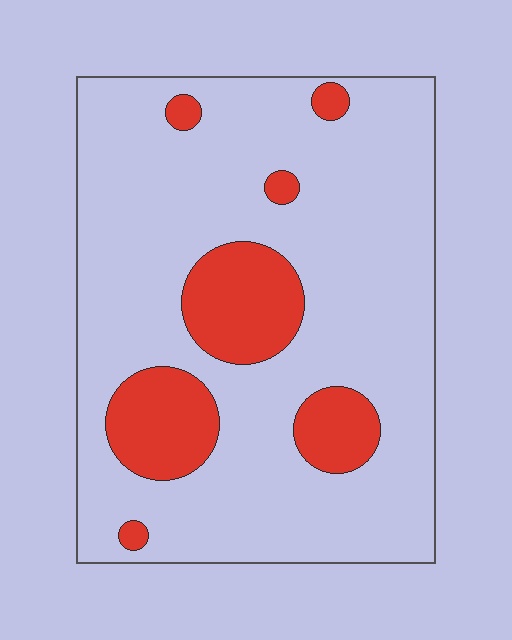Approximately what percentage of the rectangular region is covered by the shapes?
Approximately 20%.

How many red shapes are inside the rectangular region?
7.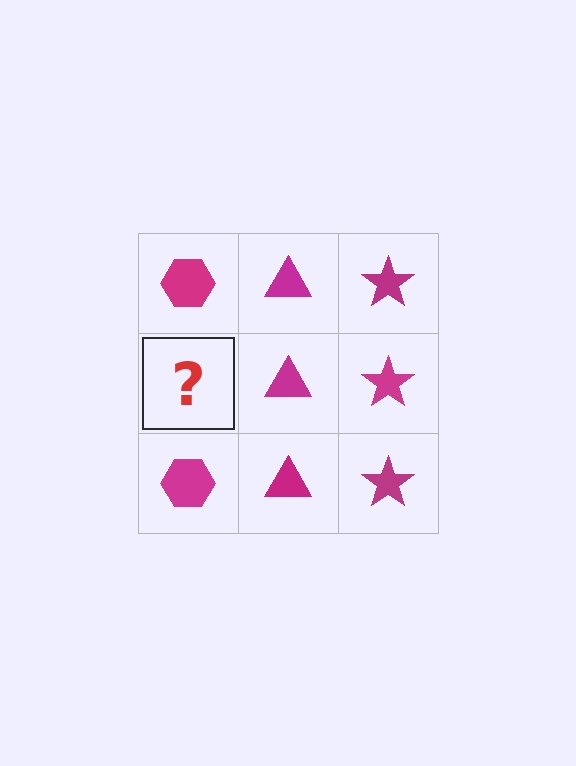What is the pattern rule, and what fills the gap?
The rule is that each column has a consistent shape. The gap should be filled with a magenta hexagon.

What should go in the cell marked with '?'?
The missing cell should contain a magenta hexagon.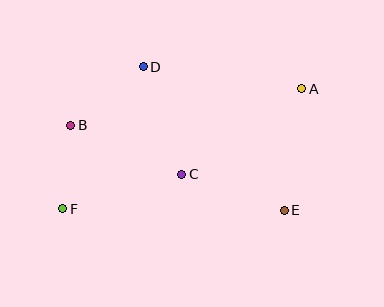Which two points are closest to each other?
Points B and F are closest to each other.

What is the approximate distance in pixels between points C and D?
The distance between C and D is approximately 114 pixels.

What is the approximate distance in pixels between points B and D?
The distance between B and D is approximately 93 pixels.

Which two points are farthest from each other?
Points A and F are farthest from each other.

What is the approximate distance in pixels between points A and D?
The distance between A and D is approximately 160 pixels.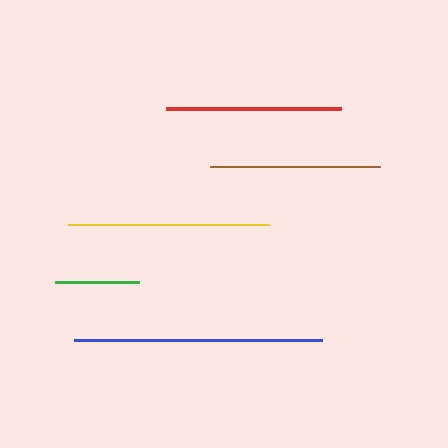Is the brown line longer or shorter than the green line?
The brown line is longer than the green line.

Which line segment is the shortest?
The green line is the shortest at approximately 84 pixels.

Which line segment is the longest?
The blue line is the longest at approximately 248 pixels.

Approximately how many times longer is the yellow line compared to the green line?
The yellow line is approximately 2.4 times the length of the green line.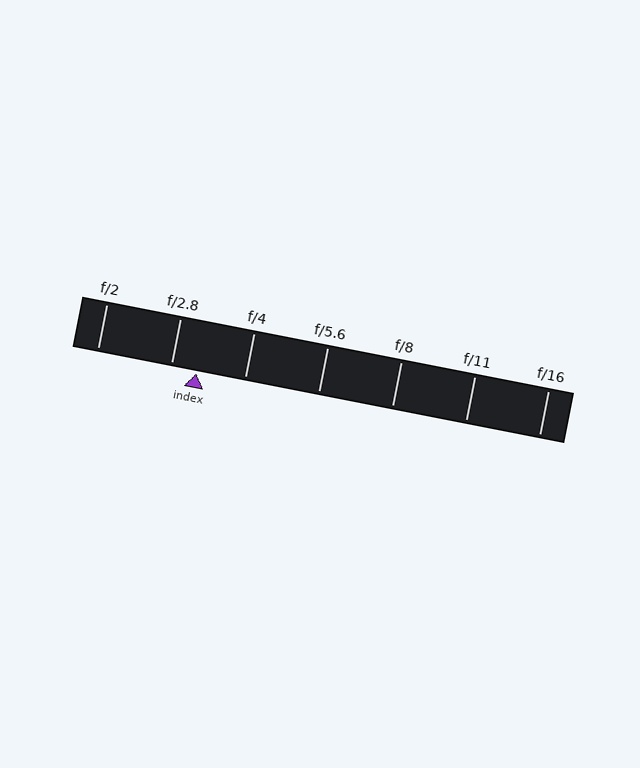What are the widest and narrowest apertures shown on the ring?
The widest aperture shown is f/2 and the narrowest is f/16.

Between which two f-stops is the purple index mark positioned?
The index mark is between f/2.8 and f/4.